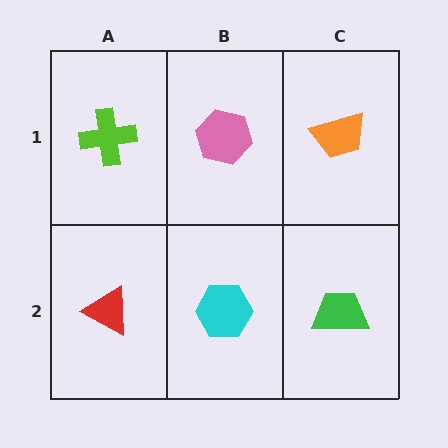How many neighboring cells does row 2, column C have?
2.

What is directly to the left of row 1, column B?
A lime cross.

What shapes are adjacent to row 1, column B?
A cyan hexagon (row 2, column B), a lime cross (row 1, column A), an orange trapezoid (row 1, column C).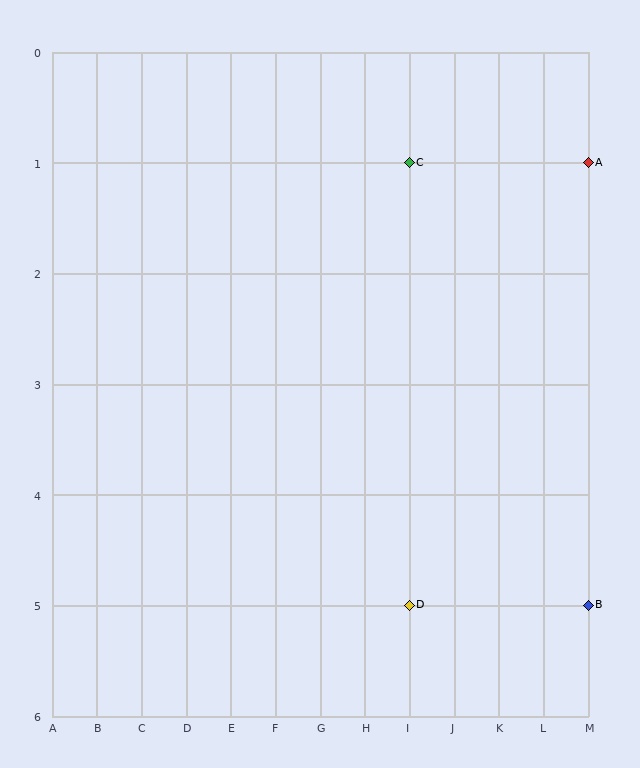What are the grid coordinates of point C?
Point C is at grid coordinates (I, 1).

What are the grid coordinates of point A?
Point A is at grid coordinates (M, 1).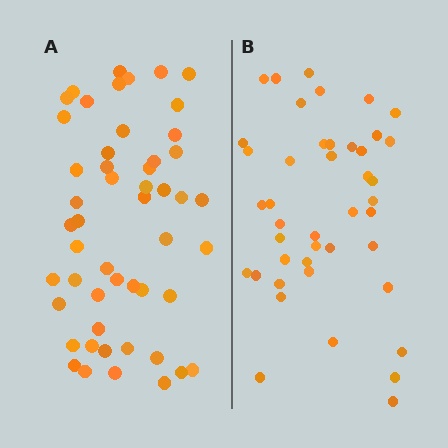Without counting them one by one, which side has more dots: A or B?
Region A (the left region) has more dots.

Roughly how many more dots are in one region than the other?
Region A has roughly 8 or so more dots than region B.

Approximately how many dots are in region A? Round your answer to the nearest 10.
About 50 dots. (The exact count is 51, which rounds to 50.)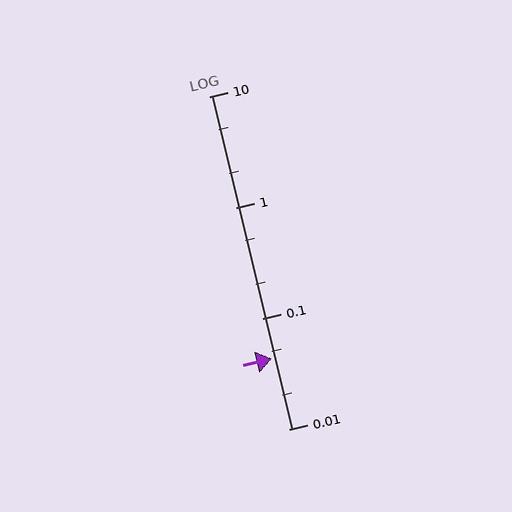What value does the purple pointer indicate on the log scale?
The pointer indicates approximately 0.043.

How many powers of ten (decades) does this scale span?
The scale spans 3 decades, from 0.01 to 10.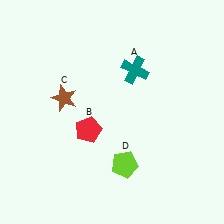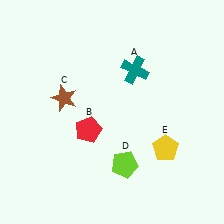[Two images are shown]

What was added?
A yellow pentagon (E) was added in Image 2.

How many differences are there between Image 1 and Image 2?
There is 1 difference between the two images.